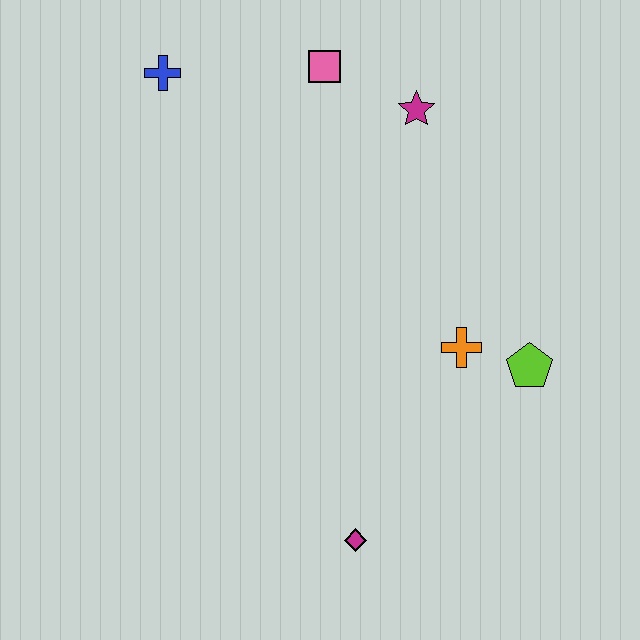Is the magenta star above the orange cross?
Yes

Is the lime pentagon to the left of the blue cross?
No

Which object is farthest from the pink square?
The magenta diamond is farthest from the pink square.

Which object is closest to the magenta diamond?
The orange cross is closest to the magenta diamond.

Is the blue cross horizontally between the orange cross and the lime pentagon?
No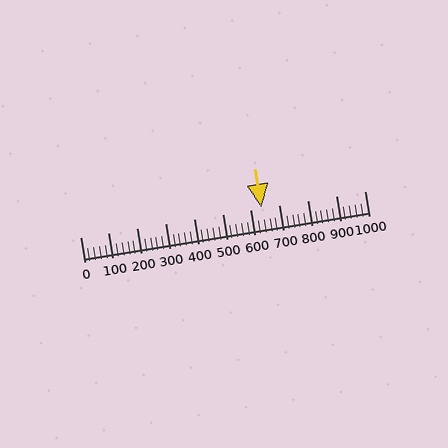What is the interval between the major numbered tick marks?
The major tick marks are spaced 100 units apart.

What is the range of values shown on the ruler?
The ruler shows values from 0 to 1000.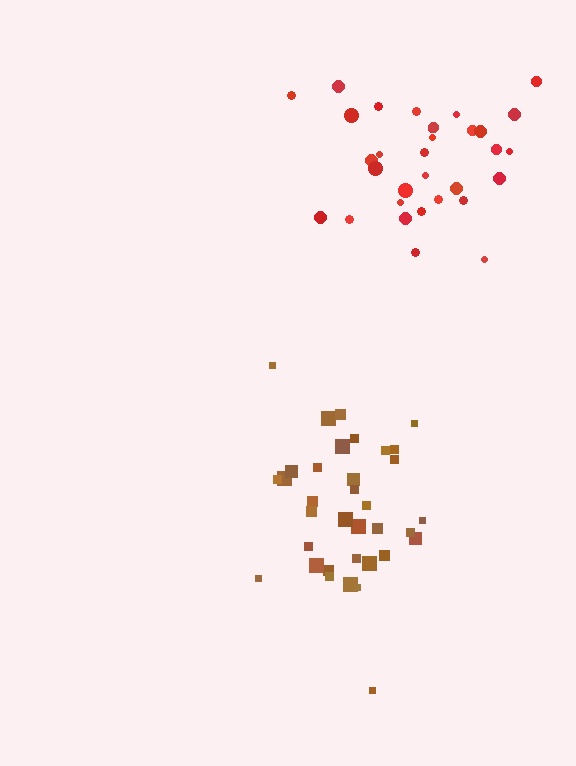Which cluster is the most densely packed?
Red.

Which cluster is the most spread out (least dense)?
Brown.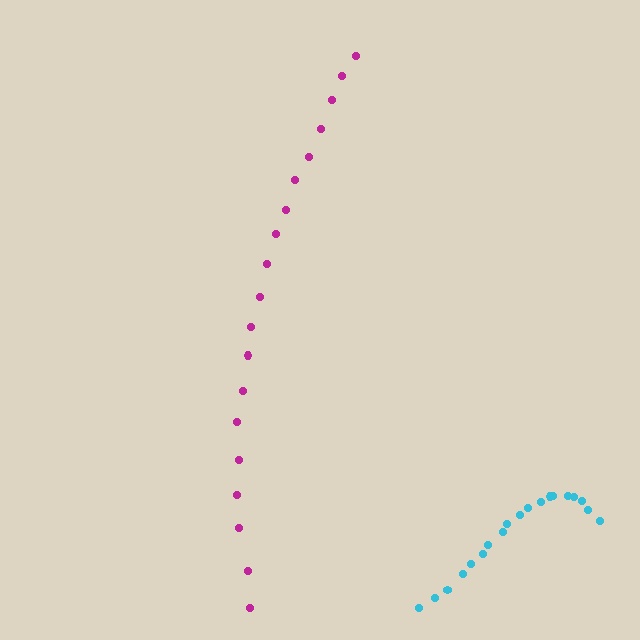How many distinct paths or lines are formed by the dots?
There are 2 distinct paths.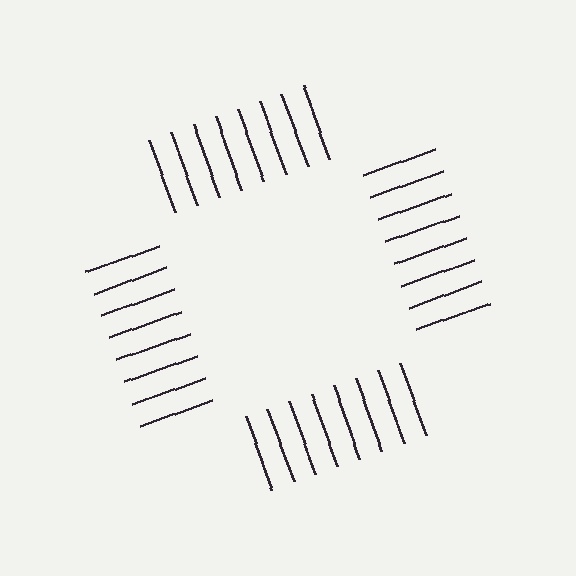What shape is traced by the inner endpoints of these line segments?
An illusory square — the line segments terminate on its edges but no continuous stroke is drawn.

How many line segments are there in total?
32 — 8 along each of the 4 edges.